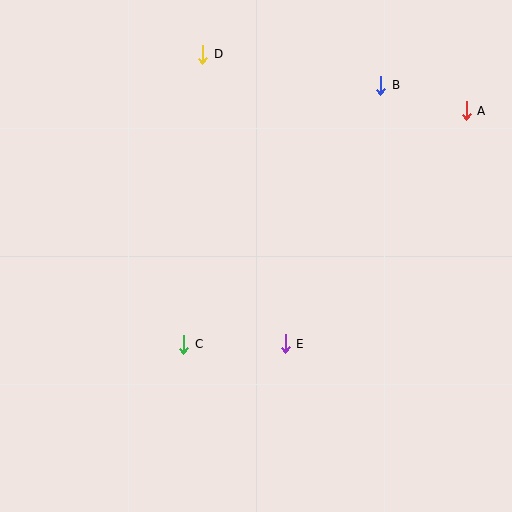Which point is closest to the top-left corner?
Point D is closest to the top-left corner.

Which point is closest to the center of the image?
Point E at (285, 344) is closest to the center.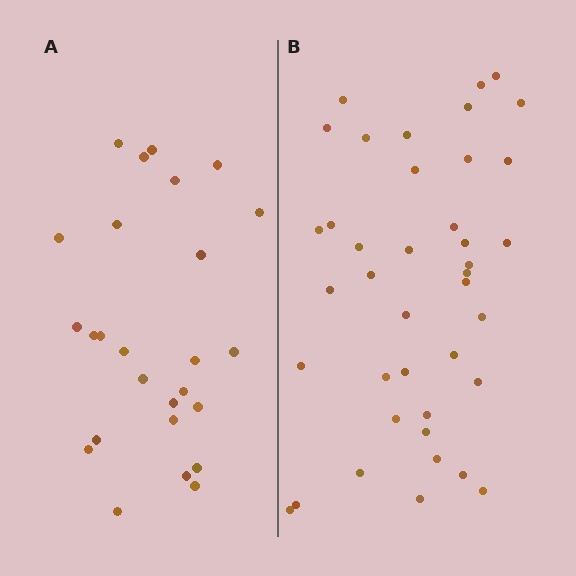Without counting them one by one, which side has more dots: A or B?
Region B (the right region) has more dots.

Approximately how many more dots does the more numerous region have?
Region B has approximately 15 more dots than region A.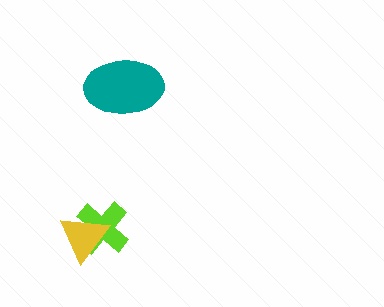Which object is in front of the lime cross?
The yellow triangle is in front of the lime cross.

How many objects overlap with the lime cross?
1 object overlaps with the lime cross.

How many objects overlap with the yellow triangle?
1 object overlaps with the yellow triangle.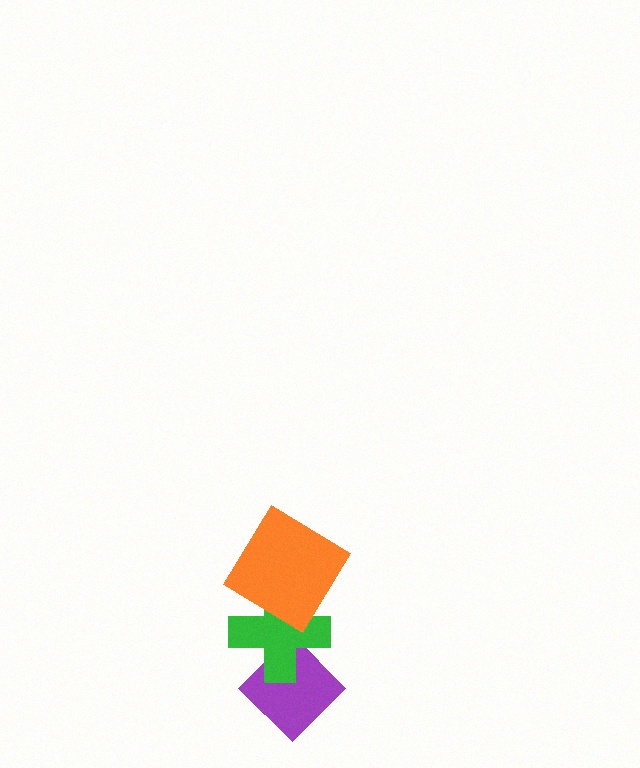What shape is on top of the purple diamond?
The green cross is on top of the purple diamond.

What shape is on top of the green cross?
The orange diamond is on top of the green cross.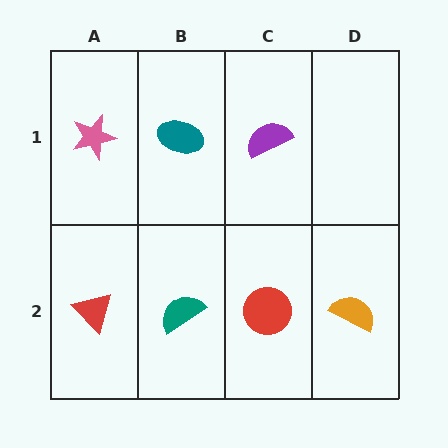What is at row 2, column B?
A teal semicircle.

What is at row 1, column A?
A pink star.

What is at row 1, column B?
A teal ellipse.